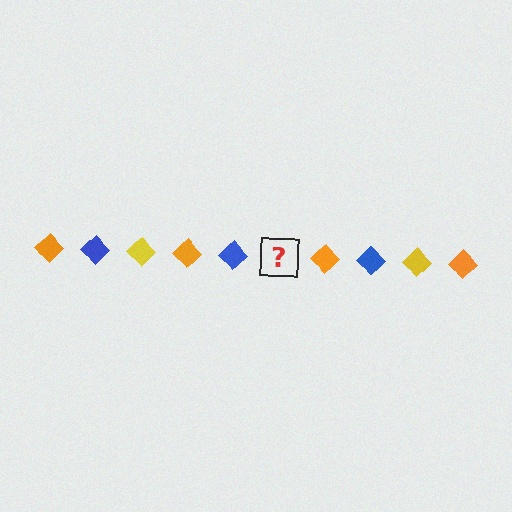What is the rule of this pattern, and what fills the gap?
The rule is that the pattern cycles through orange, blue, yellow diamonds. The gap should be filled with a yellow diamond.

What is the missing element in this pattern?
The missing element is a yellow diamond.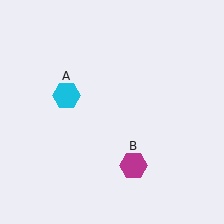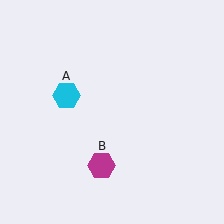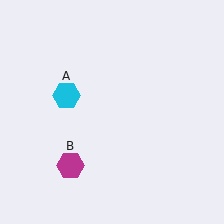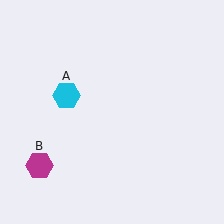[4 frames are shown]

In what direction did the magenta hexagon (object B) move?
The magenta hexagon (object B) moved left.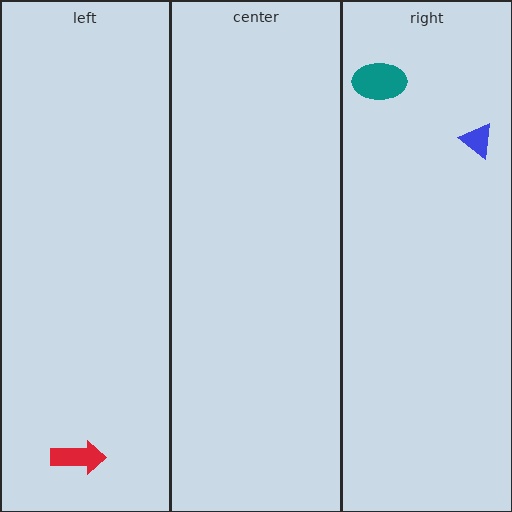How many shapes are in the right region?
2.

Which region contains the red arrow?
The left region.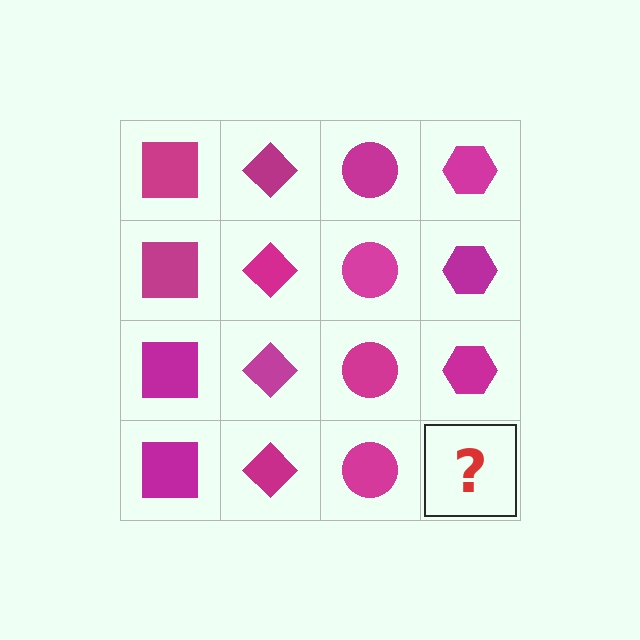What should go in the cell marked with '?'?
The missing cell should contain a magenta hexagon.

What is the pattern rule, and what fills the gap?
The rule is that each column has a consistent shape. The gap should be filled with a magenta hexagon.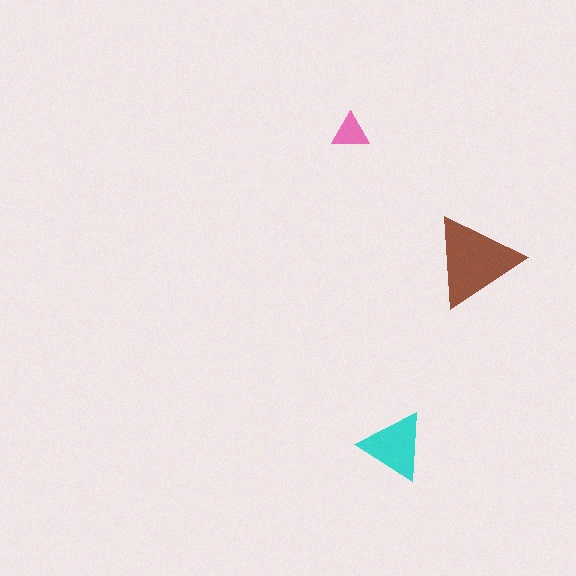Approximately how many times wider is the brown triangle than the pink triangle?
About 2.5 times wider.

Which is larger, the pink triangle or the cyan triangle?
The cyan one.